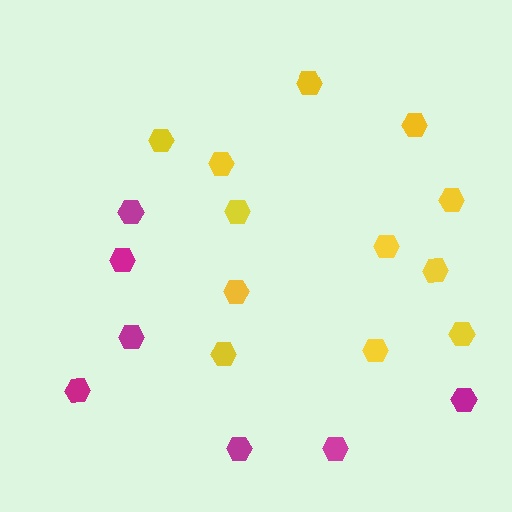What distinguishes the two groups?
There are 2 groups: one group of yellow hexagons (12) and one group of magenta hexagons (7).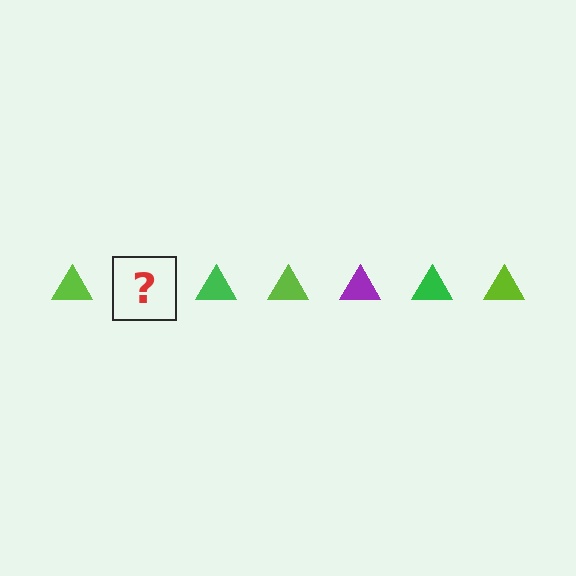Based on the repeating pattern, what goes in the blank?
The blank should be a purple triangle.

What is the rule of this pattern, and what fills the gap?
The rule is that the pattern cycles through lime, purple, green triangles. The gap should be filled with a purple triangle.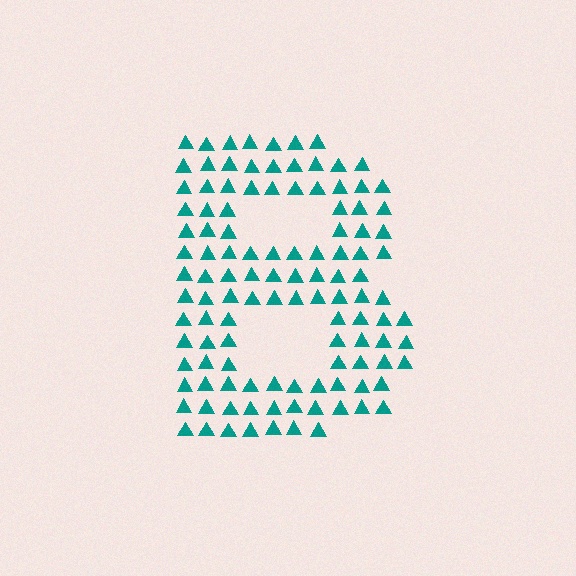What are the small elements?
The small elements are triangles.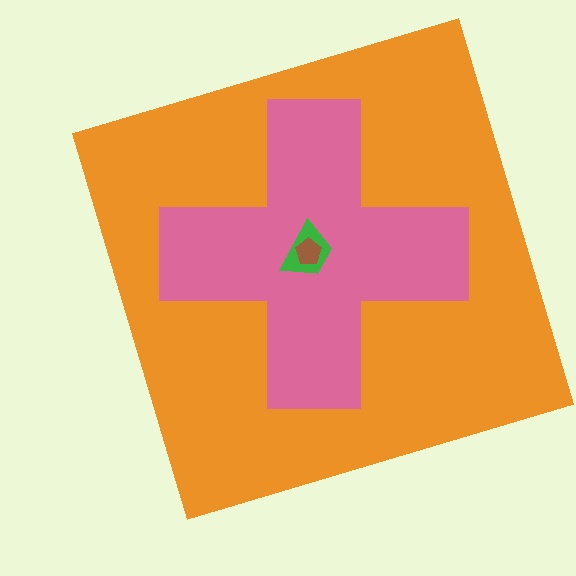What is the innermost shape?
The brown pentagon.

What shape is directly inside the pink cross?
The green trapezoid.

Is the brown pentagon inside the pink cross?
Yes.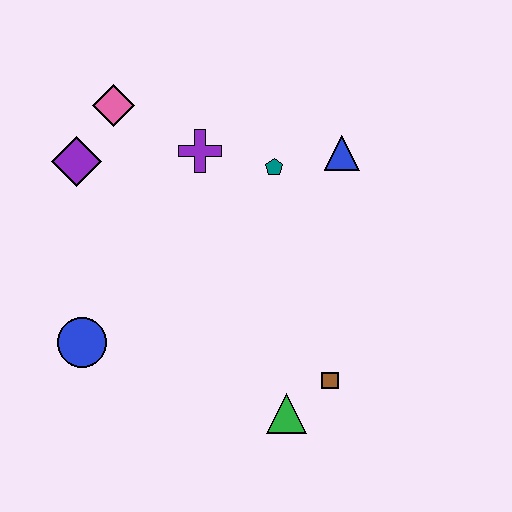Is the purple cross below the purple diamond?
No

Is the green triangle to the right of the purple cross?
Yes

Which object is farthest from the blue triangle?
The blue circle is farthest from the blue triangle.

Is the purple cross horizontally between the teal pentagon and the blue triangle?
No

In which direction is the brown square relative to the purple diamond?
The brown square is to the right of the purple diamond.